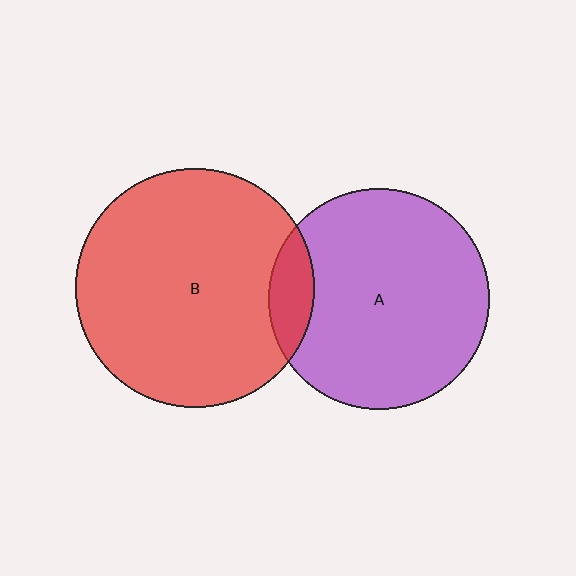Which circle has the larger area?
Circle B (red).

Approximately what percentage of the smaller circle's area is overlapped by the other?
Approximately 10%.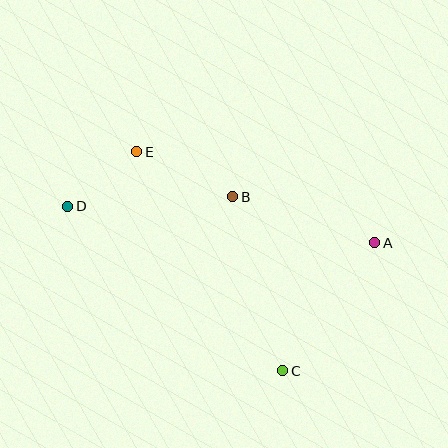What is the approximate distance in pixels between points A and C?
The distance between A and C is approximately 157 pixels.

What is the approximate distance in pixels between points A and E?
The distance between A and E is approximately 255 pixels.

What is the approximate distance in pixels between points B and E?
The distance between B and E is approximately 106 pixels.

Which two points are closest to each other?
Points D and E are closest to each other.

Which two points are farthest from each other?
Points A and D are farthest from each other.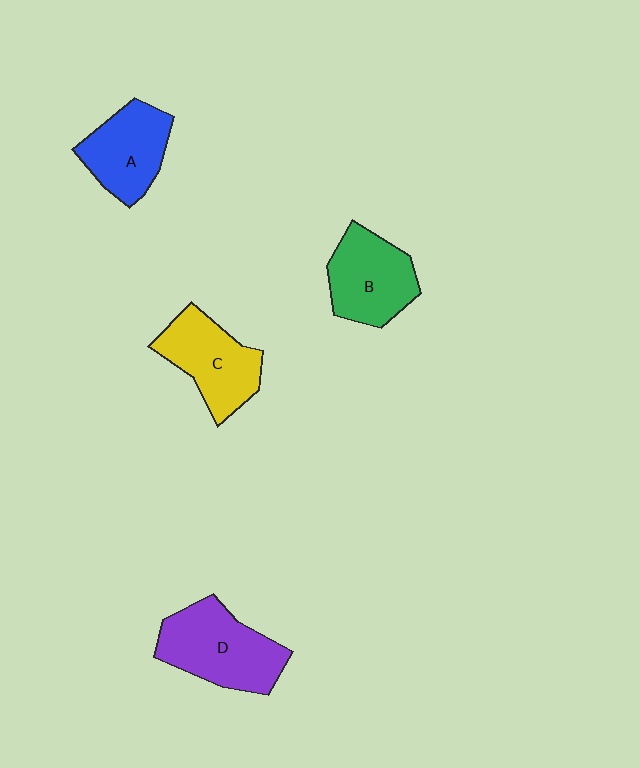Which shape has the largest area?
Shape D (purple).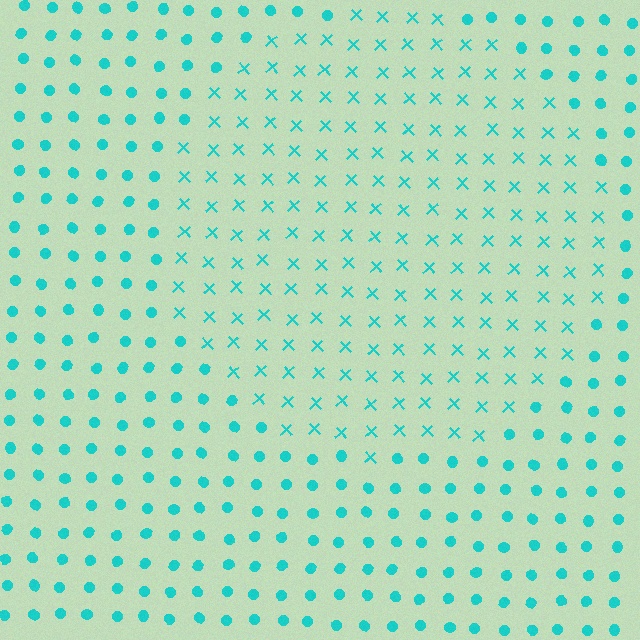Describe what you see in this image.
The image is filled with small cyan elements arranged in a uniform grid. A circle-shaped region contains X marks, while the surrounding area contains circles. The boundary is defined purely by the change in element shape.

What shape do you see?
I see a circle.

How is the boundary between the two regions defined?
The boundary is defined by a change in element shape: X marks inside vs. circles outside. All elements share the same color and spacing.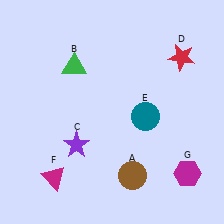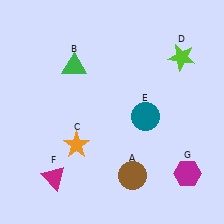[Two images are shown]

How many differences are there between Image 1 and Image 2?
There are 2 differences between the two images.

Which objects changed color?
C changed from purple to orange. D changed from red to lime.